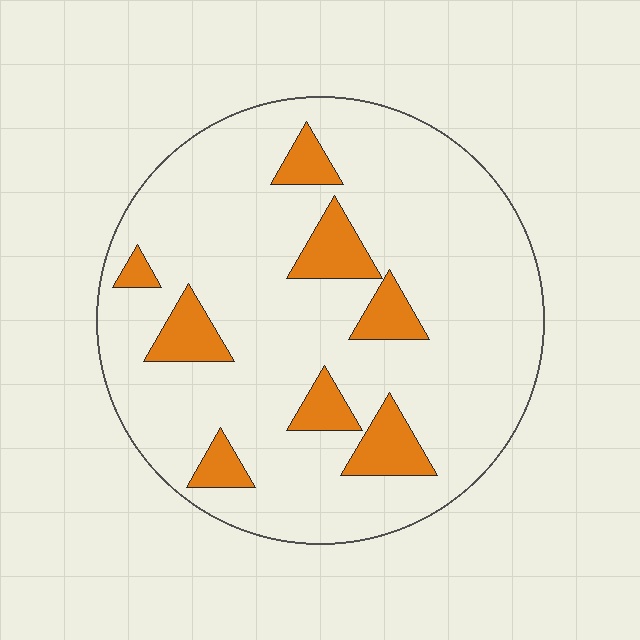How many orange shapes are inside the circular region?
8.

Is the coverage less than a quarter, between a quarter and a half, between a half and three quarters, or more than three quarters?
Less than a quarter.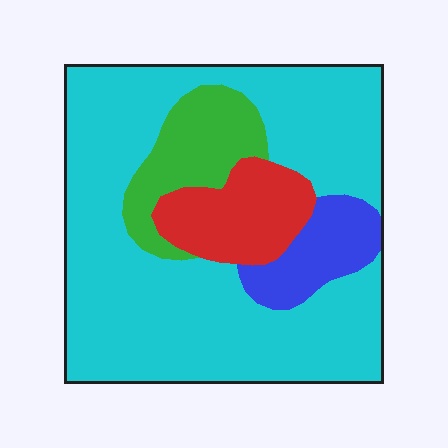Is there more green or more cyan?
Cyan.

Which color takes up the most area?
Cyan, at roughly 70%.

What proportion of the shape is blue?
Blue takes up about one tenth (1/10) of the shape.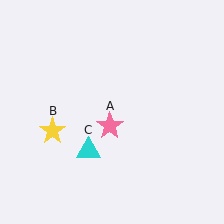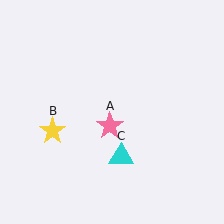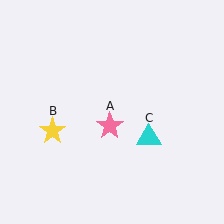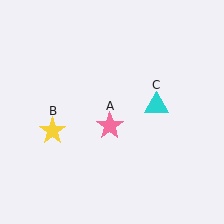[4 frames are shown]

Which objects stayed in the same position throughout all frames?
Pink star (object A) and yellow star (object B) remained stationary.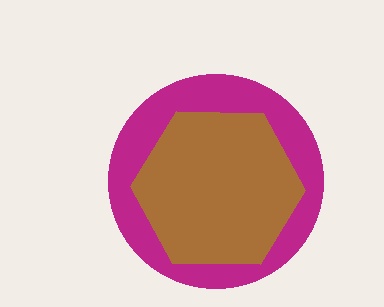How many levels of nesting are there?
2.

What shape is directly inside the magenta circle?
The brown hexagon.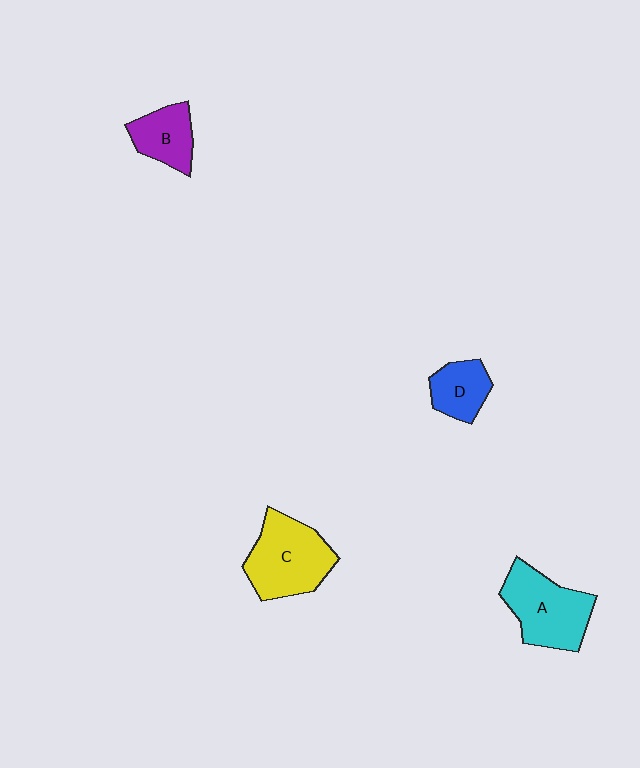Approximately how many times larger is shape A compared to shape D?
Approximately 1.8 times.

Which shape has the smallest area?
Shape D (blue).